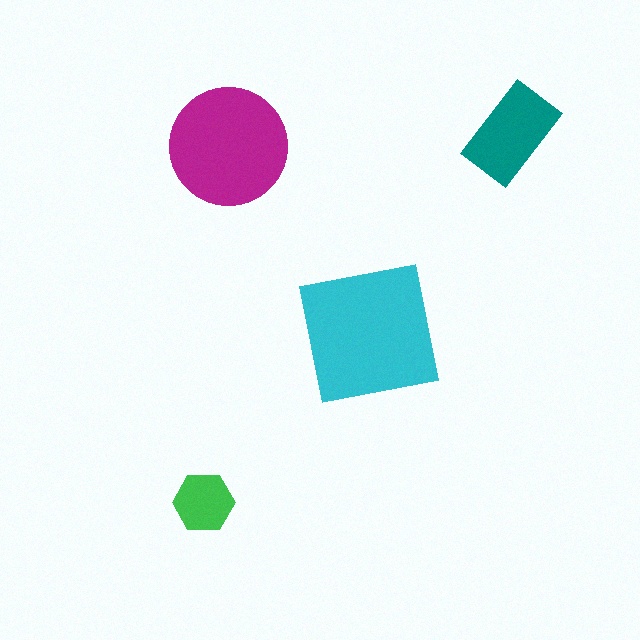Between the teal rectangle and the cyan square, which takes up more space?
The cyan square.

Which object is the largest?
The cyan square.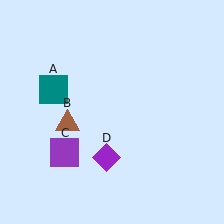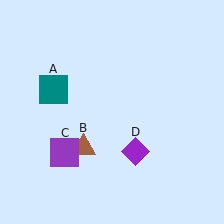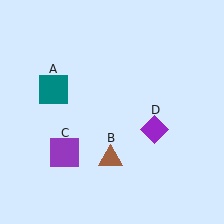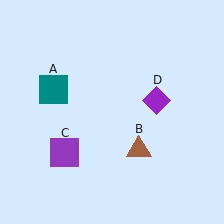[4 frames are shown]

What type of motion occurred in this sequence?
The brown triangle (object B), purple diamond (object D) rotated counterclockwise around the center of the scene.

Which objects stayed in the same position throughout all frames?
Teal square (object A) and purple square (object C) remained stationary.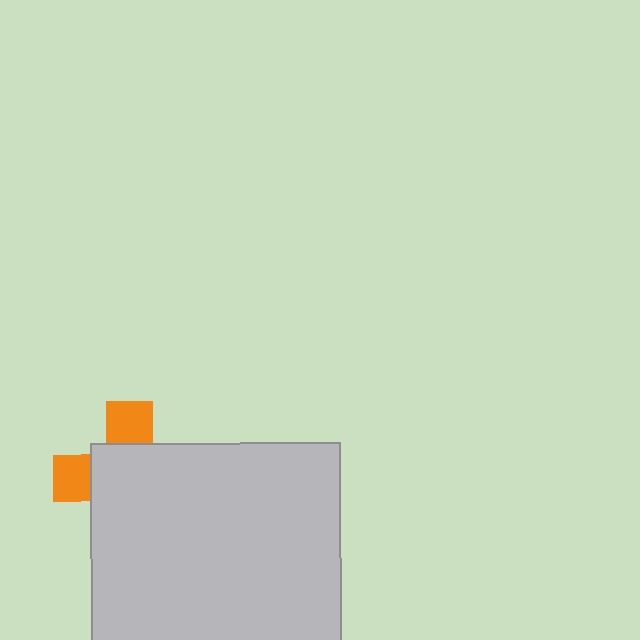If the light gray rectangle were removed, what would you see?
You would see the complete orange cross.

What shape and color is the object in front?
The object in front is a light gray rectangle.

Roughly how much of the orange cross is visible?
A small part of it is visible (roughly 31%).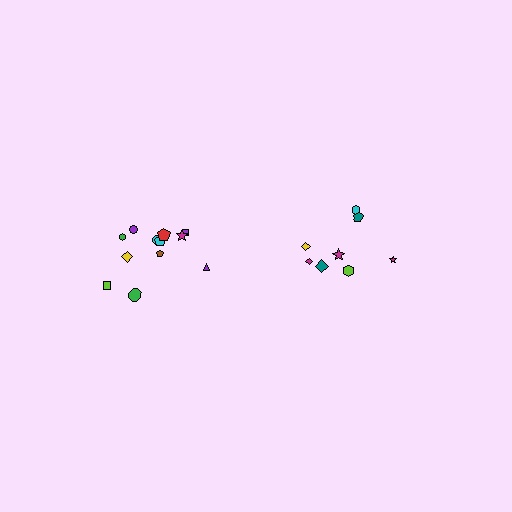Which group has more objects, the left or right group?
The left group.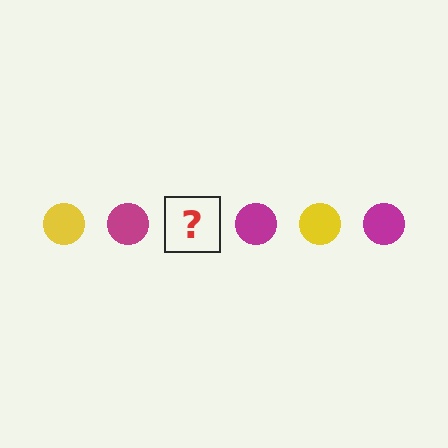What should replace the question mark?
The question mark should be replaced with a yellow circle.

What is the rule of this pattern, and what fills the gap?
The rule is that the pattern cycles through yellow, magenta circles. The gap should be filled with a yellow circle.